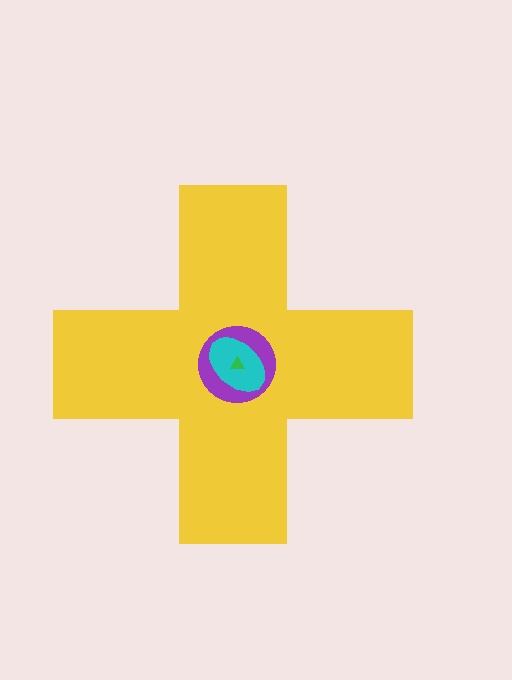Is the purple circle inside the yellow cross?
Yes.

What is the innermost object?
The green triangle.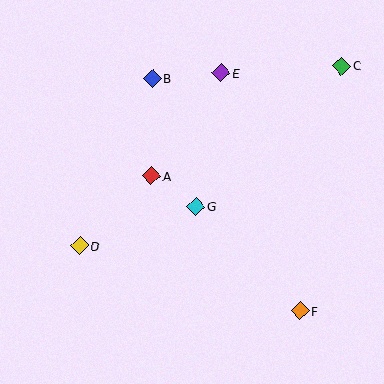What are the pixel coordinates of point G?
Point G is at (196, 206).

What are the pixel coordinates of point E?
Point E is at (221, 73).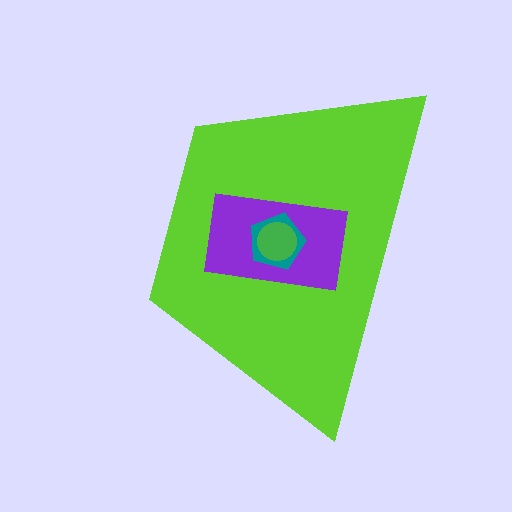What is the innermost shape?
The green circle.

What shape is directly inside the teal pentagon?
The green circle.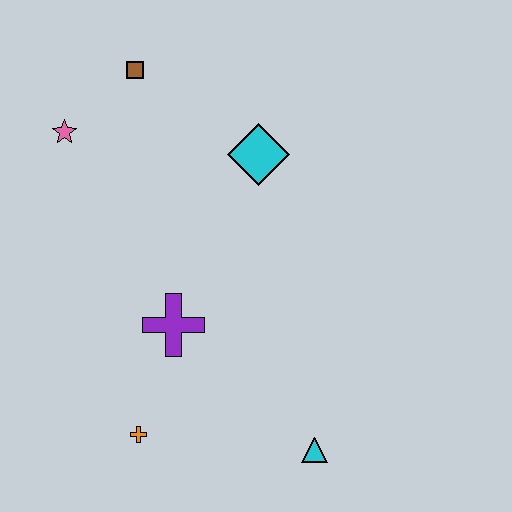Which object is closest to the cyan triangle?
The orange cross is closest to the cyan triangle.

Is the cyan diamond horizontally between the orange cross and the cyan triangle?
Yes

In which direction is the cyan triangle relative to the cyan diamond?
The cyan triangle is below the cyan diamond.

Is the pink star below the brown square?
Yes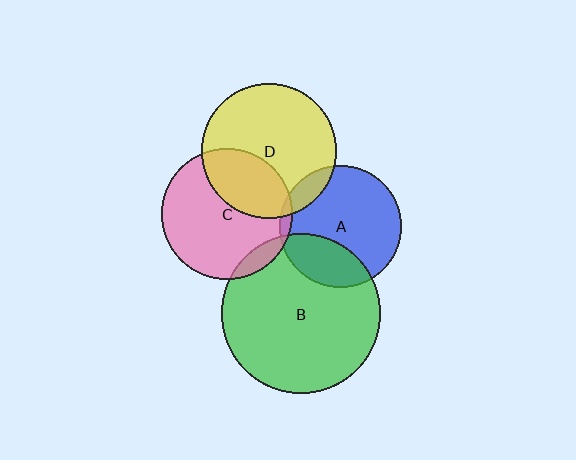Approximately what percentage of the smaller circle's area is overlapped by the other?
Approximately 5%.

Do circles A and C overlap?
Yes.